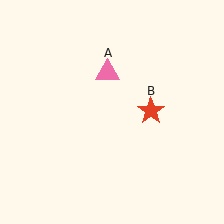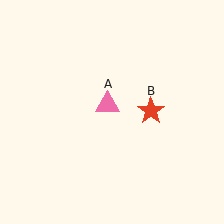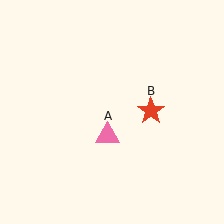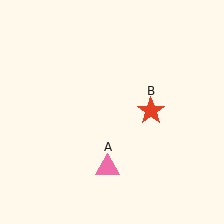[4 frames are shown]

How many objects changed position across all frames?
1 object changed position: pink triangle (object A).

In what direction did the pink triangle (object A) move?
The pink triangle (object A) moved down.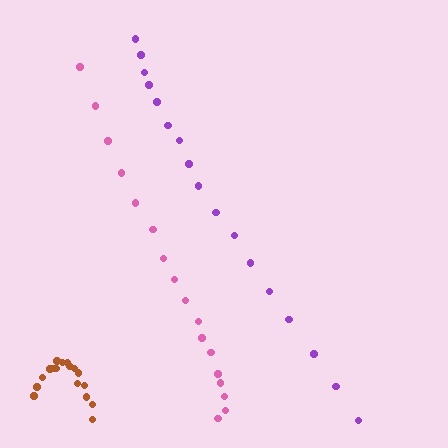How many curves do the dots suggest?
There are 3 distinct paths.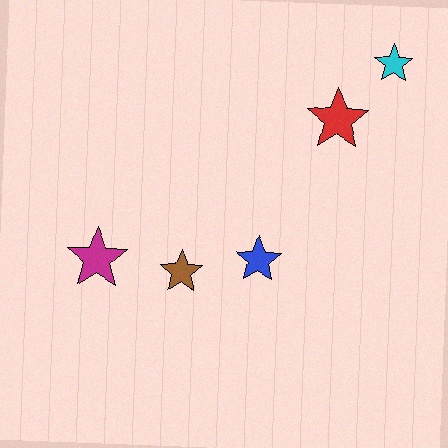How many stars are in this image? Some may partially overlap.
There are 5 stars.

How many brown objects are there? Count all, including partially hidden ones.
There is 1 brown object.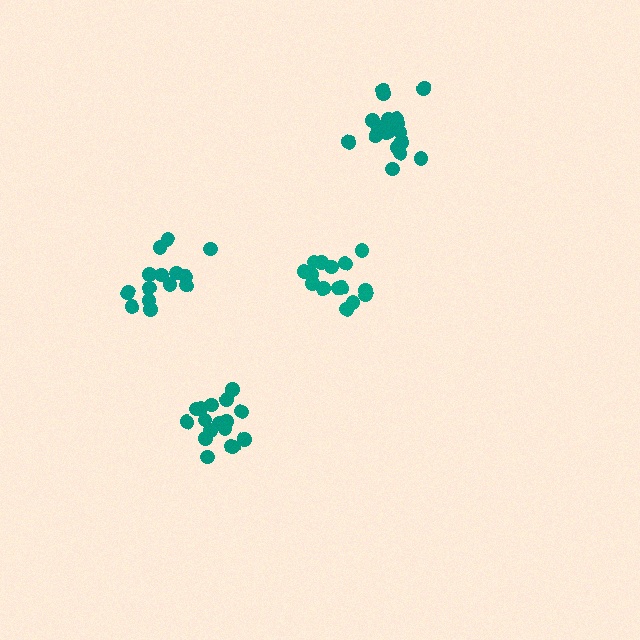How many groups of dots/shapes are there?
There are 4 groups.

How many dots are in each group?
Group 1: 20 dots, Group 2: 15 dots, Group 3: 14 dots, Group 4: 17 dots (66 total).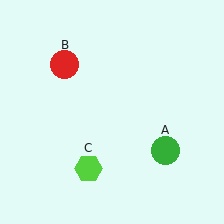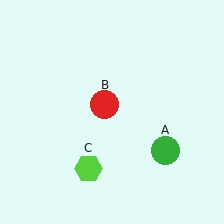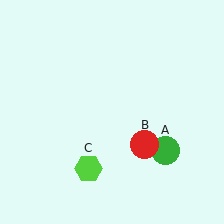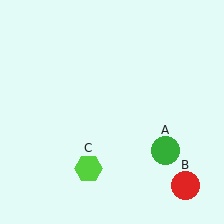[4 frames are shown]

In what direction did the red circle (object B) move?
The red circle (object B) moved down and to the right.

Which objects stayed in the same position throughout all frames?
Green circle (object A) and lime hexagon (object C) remained stationary.